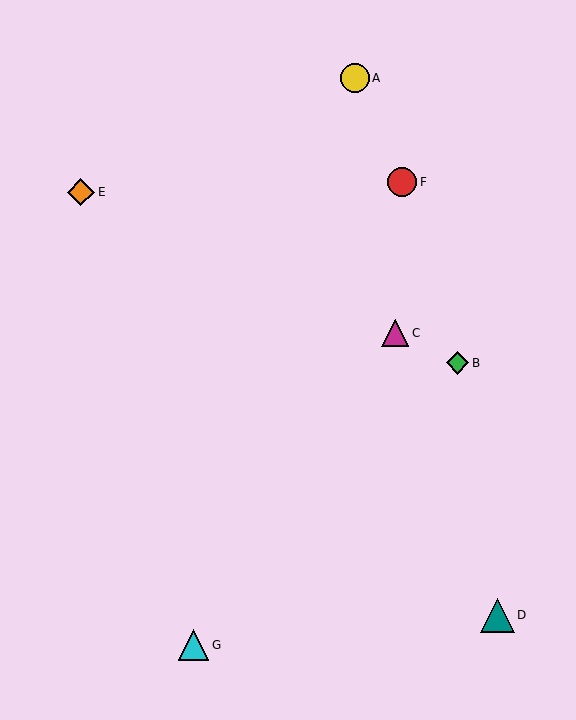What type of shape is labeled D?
Shape D is a teal triangle.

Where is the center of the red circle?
The center of the red circle is at (402, 182).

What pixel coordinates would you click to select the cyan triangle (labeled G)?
Click at (193, 645) to select the cyan triangle G.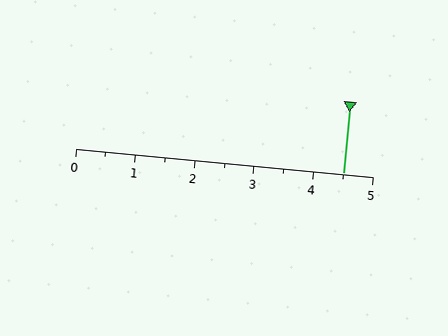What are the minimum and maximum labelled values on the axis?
The axis runs from 0 to 5.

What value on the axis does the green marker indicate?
The marker indicates approximately 4.5.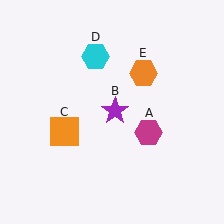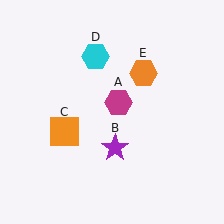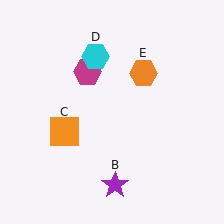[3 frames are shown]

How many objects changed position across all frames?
2 objects changed position: magenta hexagon (object A), purple star (object B).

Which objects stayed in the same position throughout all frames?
Orange square (object C) and cyan hexagon (object D) and orange hexagon (object E) remained stationary.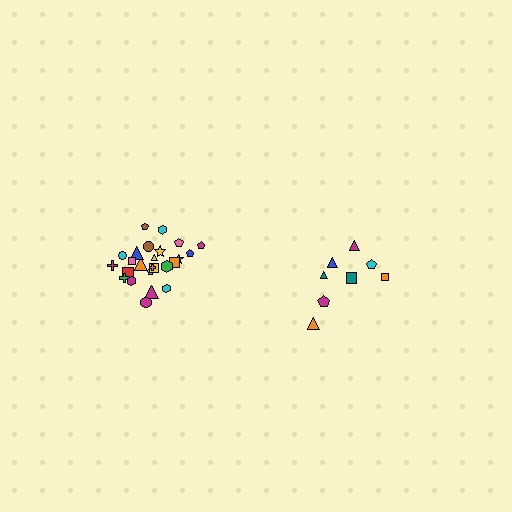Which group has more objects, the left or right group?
The left group.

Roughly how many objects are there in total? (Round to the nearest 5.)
Roughly 35 objects in total.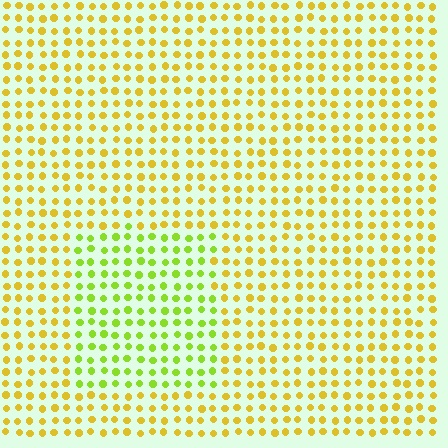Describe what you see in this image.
The image is filled with small yellow elements in a uniform arrangement. A rectangle-shaped region is visible where the elements are tinted to a slightly different hue, forming a subtle color boundary.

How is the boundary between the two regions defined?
The boundary is defined purely by a slight shift in hue (about 38 degrees). Spacing, size, and orientation are identical on both sides.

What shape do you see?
I see a rectangle.